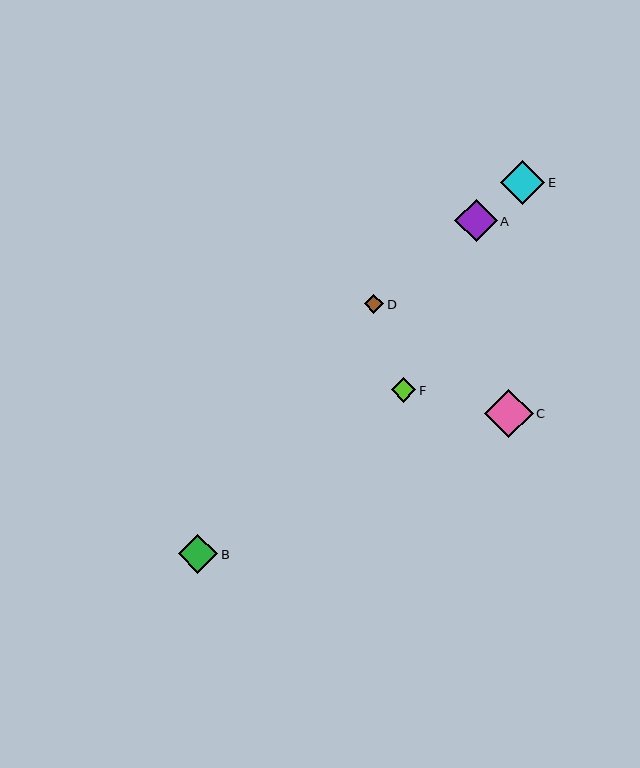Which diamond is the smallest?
Diamond D is the smallest with a size of approximately 20 pixels.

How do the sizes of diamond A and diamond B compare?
Diamond A and diamond B are approximately the same size.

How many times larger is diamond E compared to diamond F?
Diamond E is approximately 1.8 times the size of diamond F.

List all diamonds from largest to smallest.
From largest to smallest: C, E, A, B, F, D.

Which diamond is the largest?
Diamond C is the largest with a size of approximately 49 pixels.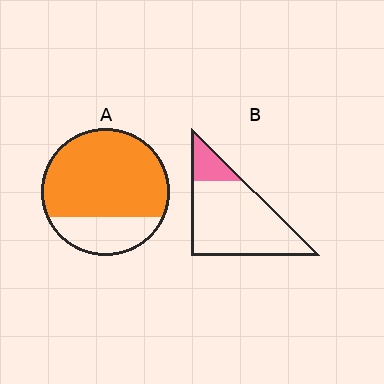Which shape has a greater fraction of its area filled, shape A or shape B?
Shape A.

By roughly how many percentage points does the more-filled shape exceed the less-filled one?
By roughly 55 percentage points (A over B).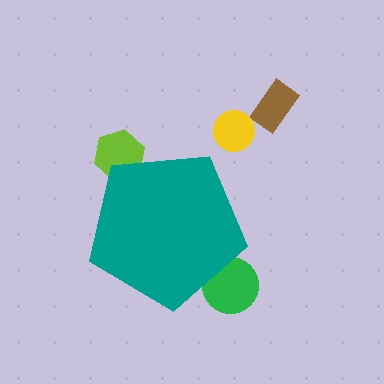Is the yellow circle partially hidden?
No, the yellow circle is fully visible.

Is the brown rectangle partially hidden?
No, the brown rectangle is fully visible.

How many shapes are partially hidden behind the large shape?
2 shapes are partially hidden.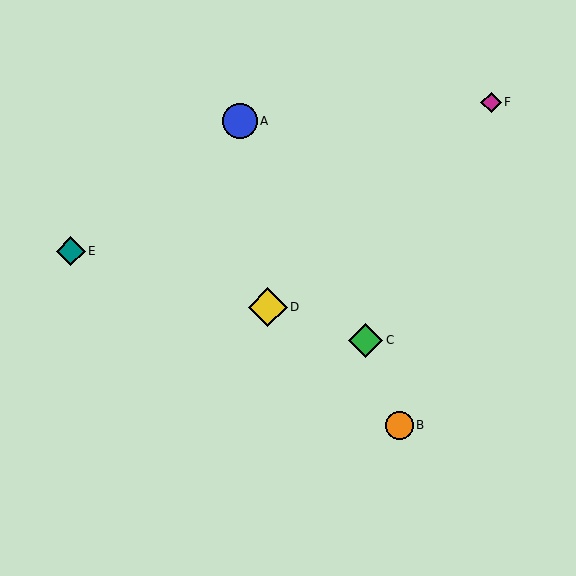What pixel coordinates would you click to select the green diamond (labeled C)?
Click at (366, 340) to select the green diamond C.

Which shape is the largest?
The yellow diamond (labeled D) is the largest.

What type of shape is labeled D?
Shape D is a yellow diamond.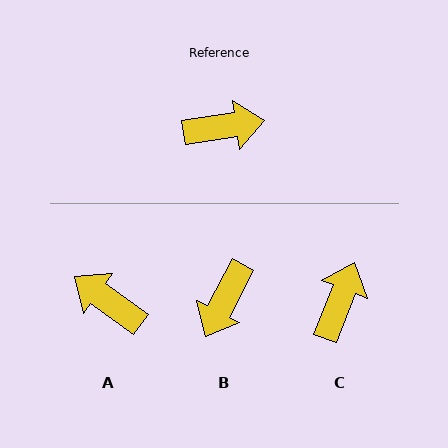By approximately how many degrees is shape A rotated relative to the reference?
Approximately 136 degrees counter-clockwise.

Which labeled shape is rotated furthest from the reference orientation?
A, about 136 degrees away.